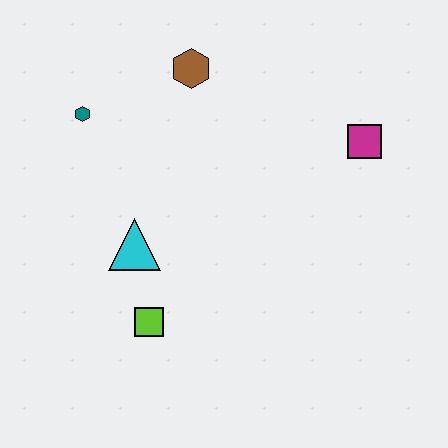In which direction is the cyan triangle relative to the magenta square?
The cyan triangle is to the left of the magenta square.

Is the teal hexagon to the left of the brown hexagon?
Yes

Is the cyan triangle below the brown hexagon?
Yes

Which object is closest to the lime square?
The cyan triangle is closest to the lime square.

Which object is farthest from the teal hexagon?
The magenta square is farthest from the teal hexagon.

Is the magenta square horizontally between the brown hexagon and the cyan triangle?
No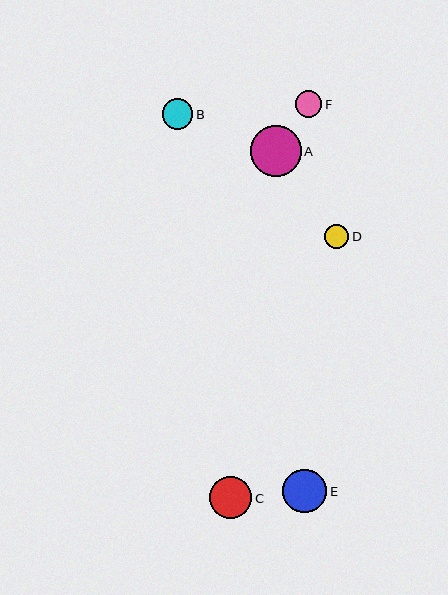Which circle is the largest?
Circle A is the largest with a size of approximately 51 pixels.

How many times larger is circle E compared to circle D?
Circle E is approximately 1.8 times the size of circle D.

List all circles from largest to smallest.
From largest to smallest: A, E, C, B, F, D.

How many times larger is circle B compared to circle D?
Circle B is approximately 1.3 times the size of circle D.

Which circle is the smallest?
Circle D is the smallest with a size of approximately 24 pixels.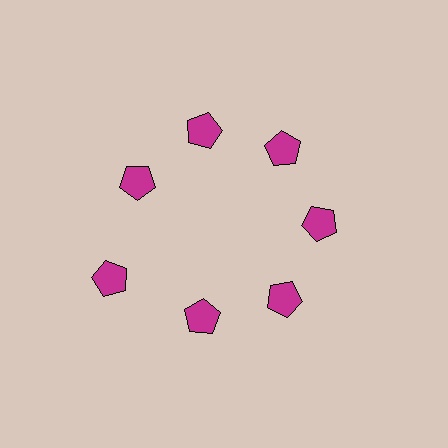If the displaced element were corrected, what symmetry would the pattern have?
It would have 7-fold rotational symmetry — the pattern would map onto itself every 51 degrees.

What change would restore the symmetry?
The symmetry would be restored by moving it inward, back onto the ring so that all 7 pentagons sit at equal angles and equal distance from the center.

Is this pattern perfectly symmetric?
No. The 7 magenta pentagons are arranged in a ring, but one element near the 8 o'clock position is pushed outward from the center, breaking the 7-fold rotational symmetry.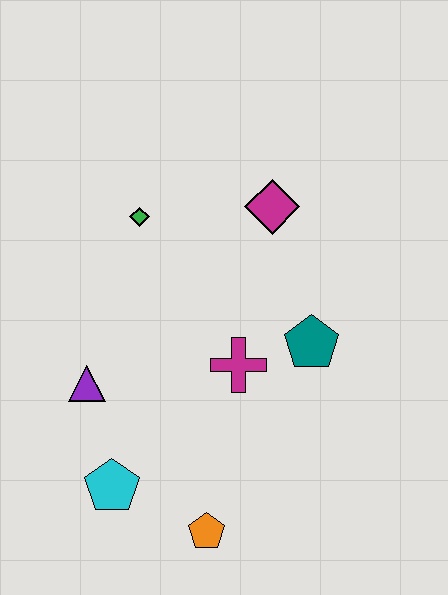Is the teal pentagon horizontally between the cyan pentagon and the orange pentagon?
No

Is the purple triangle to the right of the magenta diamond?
No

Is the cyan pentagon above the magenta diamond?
No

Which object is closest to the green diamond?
The magenta diamond is closest to the green diamond.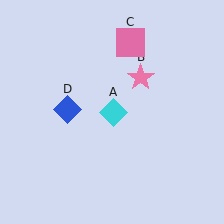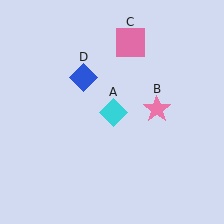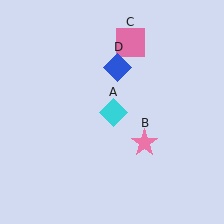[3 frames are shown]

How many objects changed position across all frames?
2 objects changed position: pink star (object B), blue diamond (object D).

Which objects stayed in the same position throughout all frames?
Cyan diamond (object A) and pink square (object C) remained stationary.